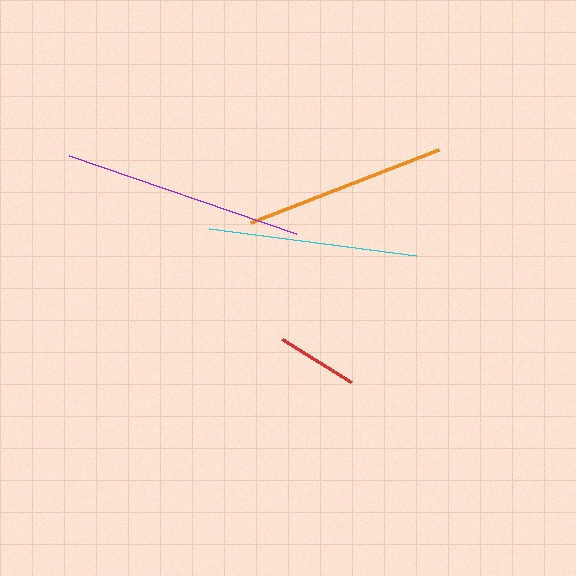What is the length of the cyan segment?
The cyan segment is approximately 208 pixels long.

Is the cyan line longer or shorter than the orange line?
The cyan line is longer than the orange line.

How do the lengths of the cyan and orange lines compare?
The cyan and orange lines are approximately the same length.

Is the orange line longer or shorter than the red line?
The orange line is longer than the red line.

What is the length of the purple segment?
The purple segment is approximately 240 pixels long.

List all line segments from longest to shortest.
From longest to shortest: purple, cyan, orange, red.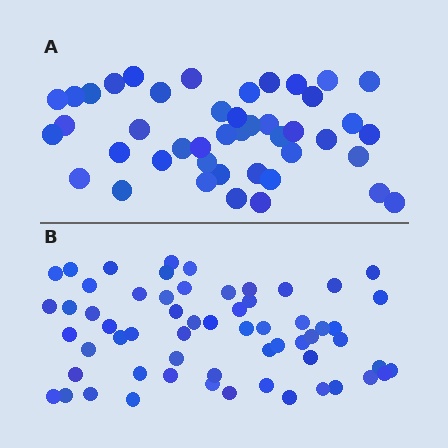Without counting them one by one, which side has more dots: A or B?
Region B (the bottom region) has more dots.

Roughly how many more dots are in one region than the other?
Region B has approximately 15 more dots than region A.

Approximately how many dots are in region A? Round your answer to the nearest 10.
About 40 dots. (The exact count is 44, which rounds to 40.)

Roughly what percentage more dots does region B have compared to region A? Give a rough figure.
About 35% more.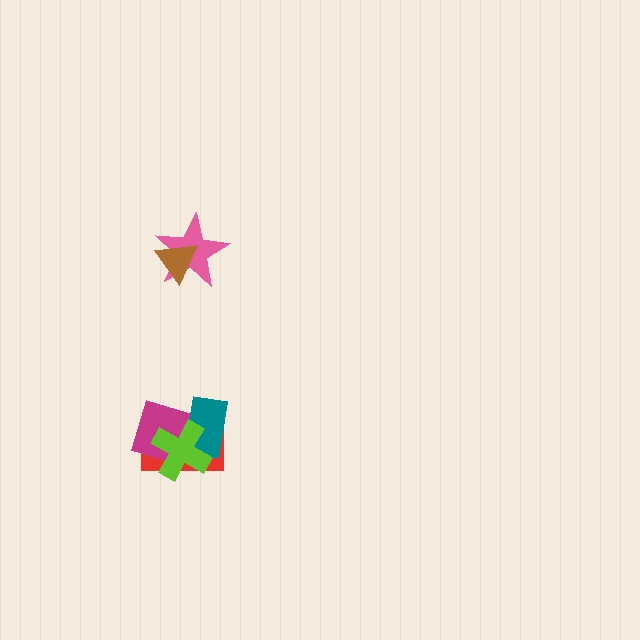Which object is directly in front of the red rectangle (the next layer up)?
The magenta square is directly in front of the red rectangle.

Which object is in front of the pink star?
The brown triangle is in front of the pink star.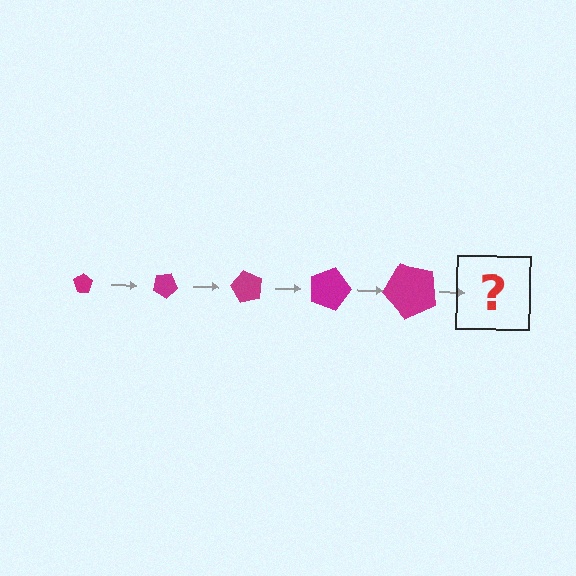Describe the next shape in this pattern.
It should be a pentagon, larger than the previous one and rotated 150 degrees from the start.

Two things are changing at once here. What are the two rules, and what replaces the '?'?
The two rules are that the pentagon grows larger each step and it rotates 30 degrees each step. The '?' should be a pentagon, larger than the previous one and rotated 150 degrees from the start.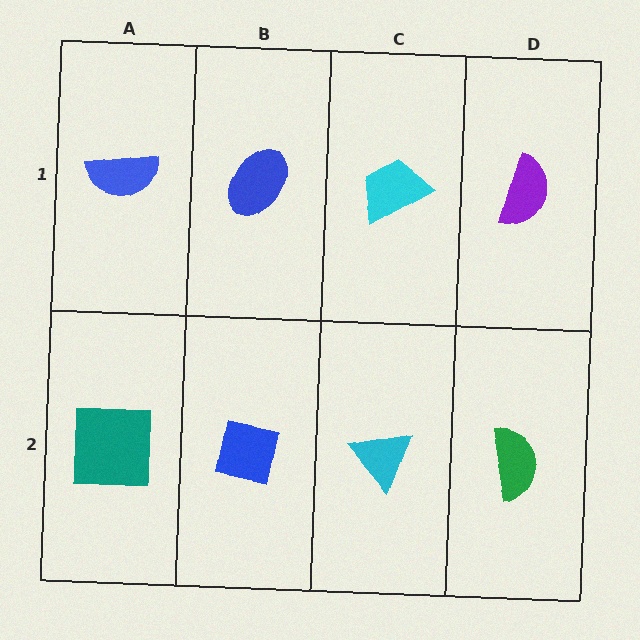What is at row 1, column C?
A cyan trapezoid.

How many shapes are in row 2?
4 shapes.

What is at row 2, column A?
A teal square.